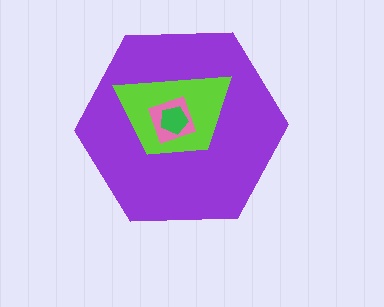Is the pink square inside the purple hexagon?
Yes.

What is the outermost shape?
The purple hexagon.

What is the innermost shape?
The green pentagon.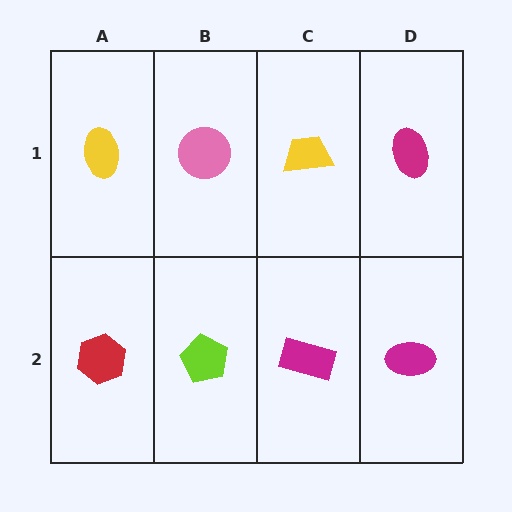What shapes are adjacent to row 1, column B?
A lime pentagon (row 2, column B), a yellow ellipse (row 1, column A), a yellow trapezoid (row 1, column C).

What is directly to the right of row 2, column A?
A lime pentagon.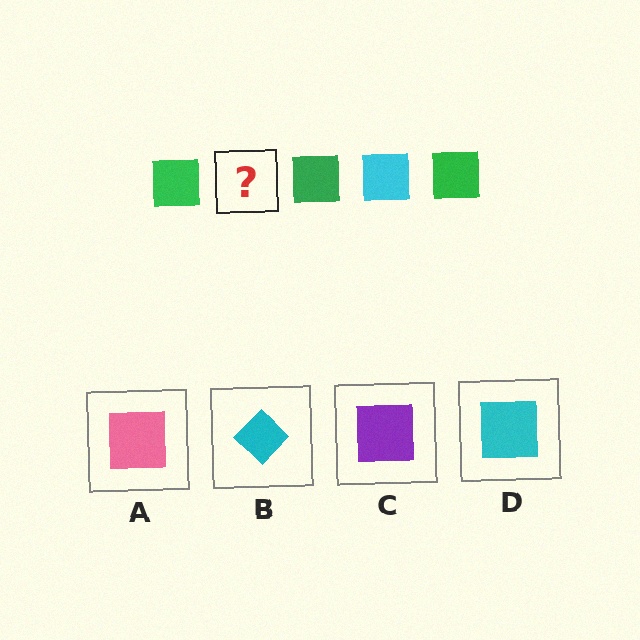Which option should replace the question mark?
Option D.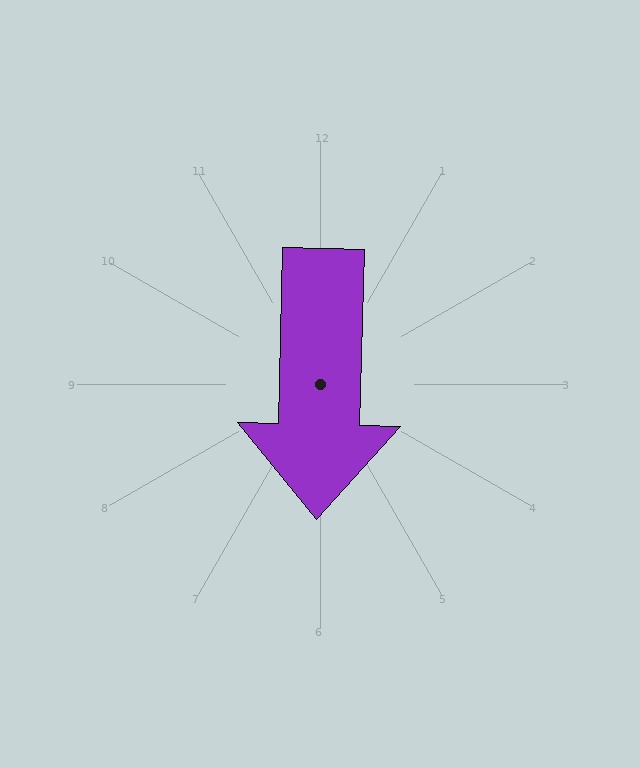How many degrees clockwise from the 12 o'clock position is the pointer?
Approximately 181 degrees.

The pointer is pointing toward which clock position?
Roughly 6 o'clock.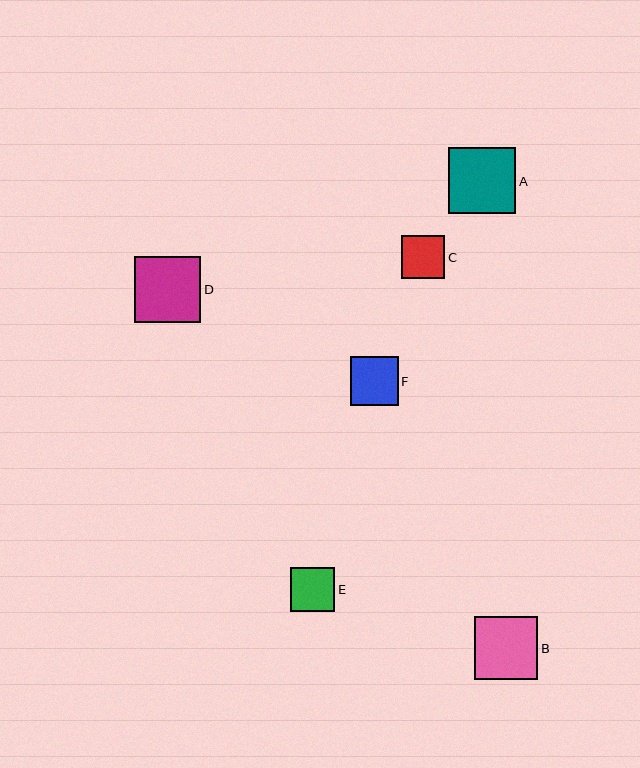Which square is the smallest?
Square C is the smallest with a size of approximately 44 pixels.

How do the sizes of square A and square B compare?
Square A and square B are approximately the same size.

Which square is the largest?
Square A is the largest with a size of approximately 67 pixels.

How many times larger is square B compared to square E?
Square B is approximately 1.4 times the size of square E.